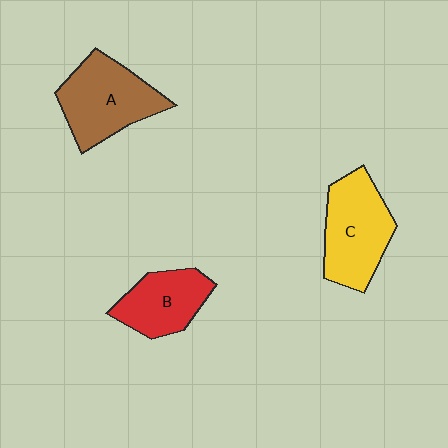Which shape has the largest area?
Shape A (brown).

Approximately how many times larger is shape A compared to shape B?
Approximately 1.3 times.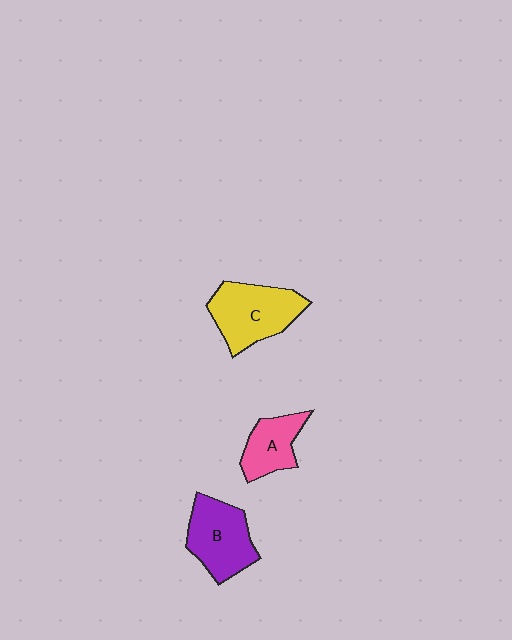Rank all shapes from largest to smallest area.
From largest to smallest: C (yellow), B (purple), A (pink).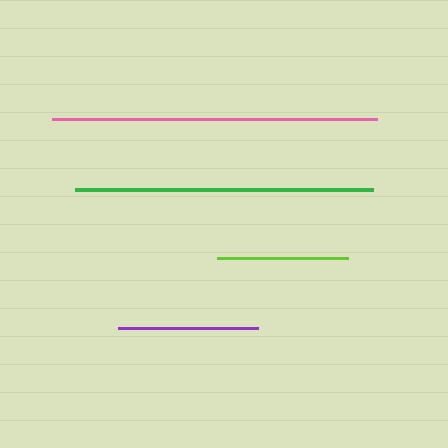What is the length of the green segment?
The green segment is approximately 298 pixels long.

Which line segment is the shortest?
The lime line is the shortest at approximately 132 pixels.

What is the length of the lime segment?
The lime segment is approximately 132 pixels long.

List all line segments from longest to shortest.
From longest to shortest: pink, green, purple, lime.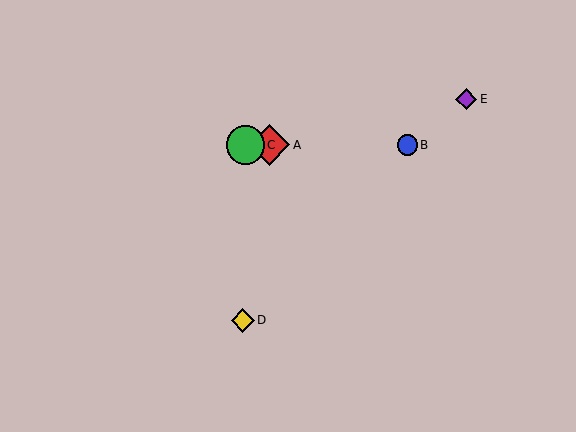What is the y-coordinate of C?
Object C is at y≈145.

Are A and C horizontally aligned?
Yes, both are at y≈145.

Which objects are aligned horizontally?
Objects A, B, C are aligned horizontally.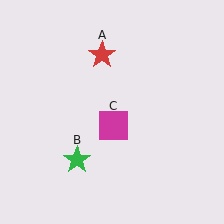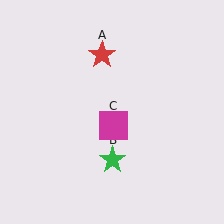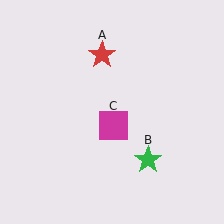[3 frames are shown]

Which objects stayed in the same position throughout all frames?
Red star (object A) and magenta square (object C) remained stationary.